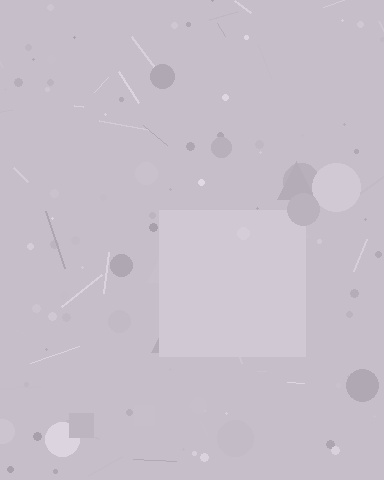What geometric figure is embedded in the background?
A square is embedded in the background.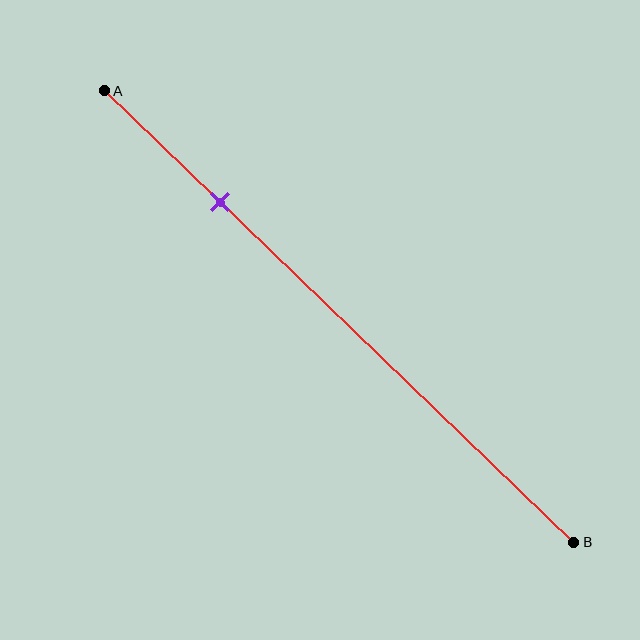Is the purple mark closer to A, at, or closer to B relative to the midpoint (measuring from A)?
The purple mark is closer to point A than the midpoint of segment AB.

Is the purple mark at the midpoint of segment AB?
No, the mark is at about 25% from A, not at the 50% midpoint.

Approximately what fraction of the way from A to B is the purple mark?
The purple mark is approximately 25% of the way from A to B.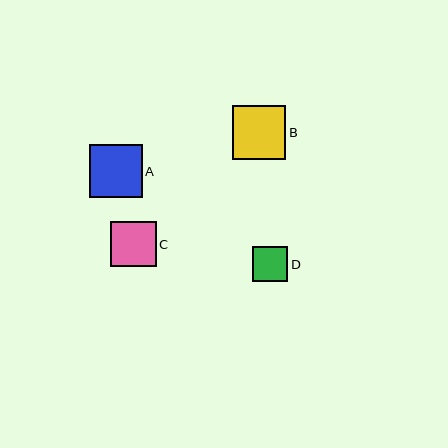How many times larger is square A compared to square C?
Square A is approximately 1.1 times the size of square C.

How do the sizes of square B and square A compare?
Square B and square A are approximately the same size.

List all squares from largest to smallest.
From largest to smallest: B, A, C, D.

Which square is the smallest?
Square D is the smallest with a size of approximately 35 pixels.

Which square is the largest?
Square B is the largest with a size of approximately 54 pixels.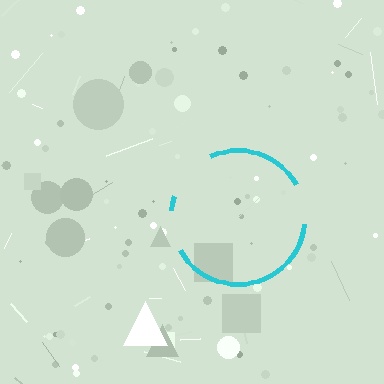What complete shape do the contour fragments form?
The contour fragments form a circle.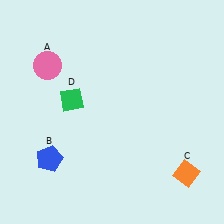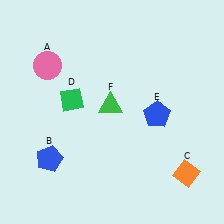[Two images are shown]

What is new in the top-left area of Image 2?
A green triangle (F) was added in the top-left area of Image 2.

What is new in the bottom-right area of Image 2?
A blue pentagon (E) was added in the bottom-right area of Image 2.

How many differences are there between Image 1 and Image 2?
There are 2 differences between the two images.